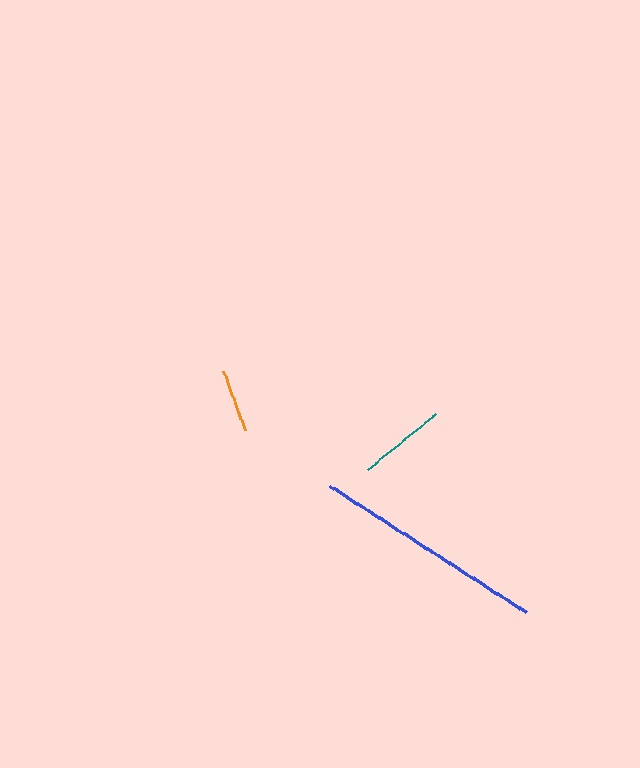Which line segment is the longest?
The blue line is the longest at approximately 234 pixels.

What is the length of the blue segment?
The blue segment is approximately 234 pixels long.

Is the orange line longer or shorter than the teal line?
The teal line is longer than the orange line.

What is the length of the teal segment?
The teal segment is approximately 89 pixels long.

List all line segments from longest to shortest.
From longest to shortest: blue, teal, orange.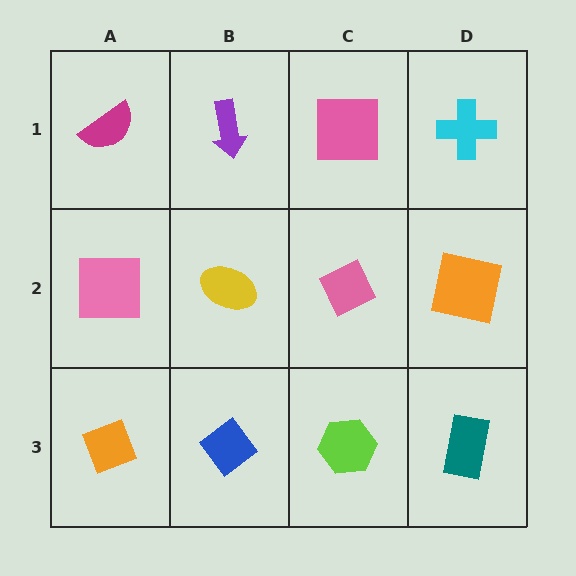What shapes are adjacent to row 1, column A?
A pink square (row 2, column A), a purple arrow (row 1, column B).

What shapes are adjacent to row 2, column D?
A cyan cross (row 1, column D), a teal rectangle (row 3, column D), a pink diamond (row 2, column C).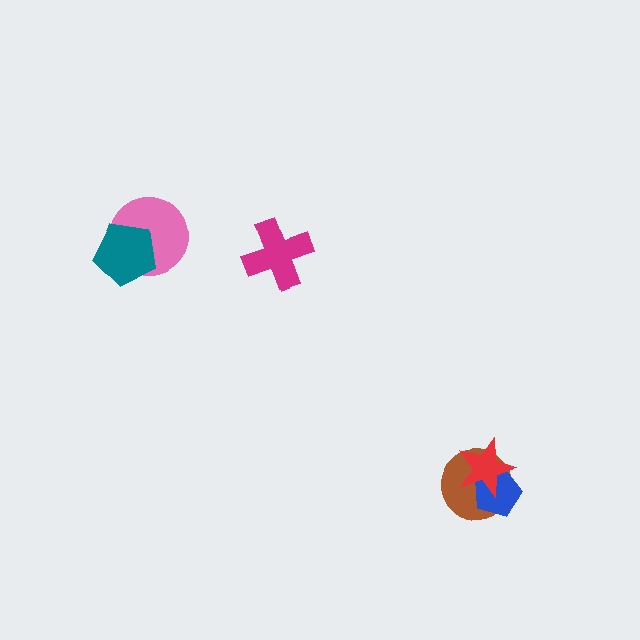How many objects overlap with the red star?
2 objects overlap with the red star.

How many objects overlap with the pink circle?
1 object overlaps with the pink circle.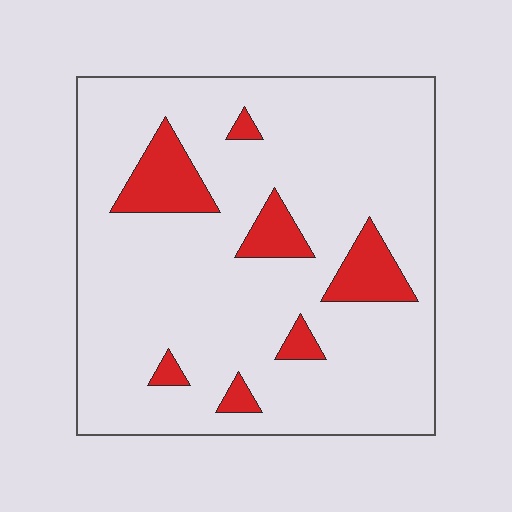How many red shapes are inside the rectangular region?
7.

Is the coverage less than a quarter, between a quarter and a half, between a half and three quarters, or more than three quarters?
Less than a quarter.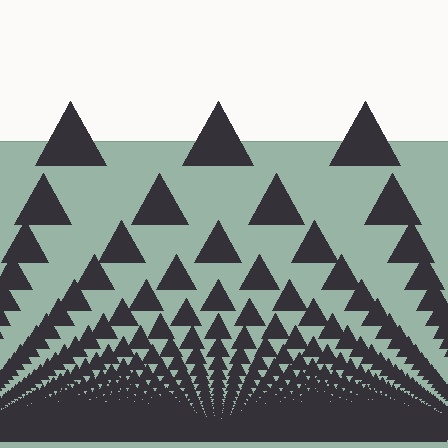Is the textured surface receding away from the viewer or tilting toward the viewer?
The surface appears to tilt toward the viewer. Texture elements get larger and sparser toward the top.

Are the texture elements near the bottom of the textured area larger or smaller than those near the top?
Smaller. The gradient is inverted — elements near the bottom are smaller and denser.